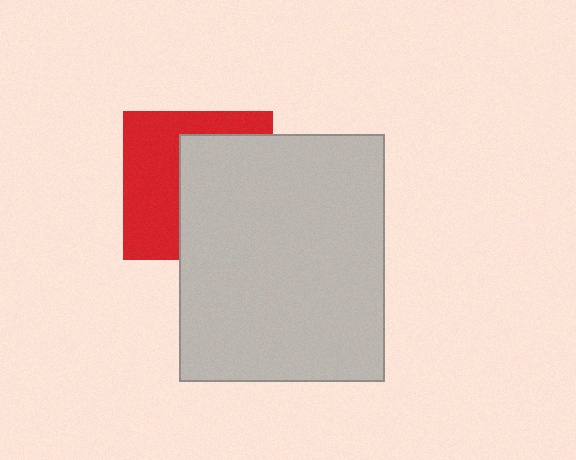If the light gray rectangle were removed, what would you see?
You would see the complete red square.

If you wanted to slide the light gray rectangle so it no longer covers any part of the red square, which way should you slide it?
Slide it right — that is the most direct way to separate the two shapes.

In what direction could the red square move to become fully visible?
The red square could move left. That would shift it out from behind the light gray rectangle entirely.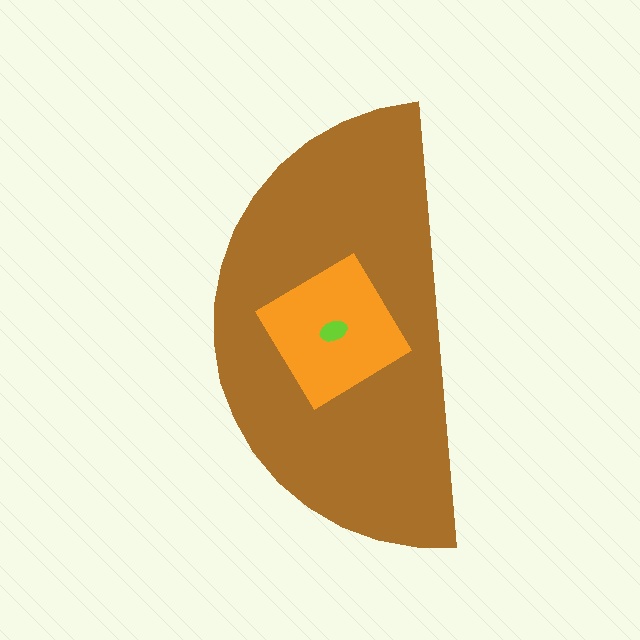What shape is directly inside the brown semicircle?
The orange diamond.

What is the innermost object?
The lime ellipse.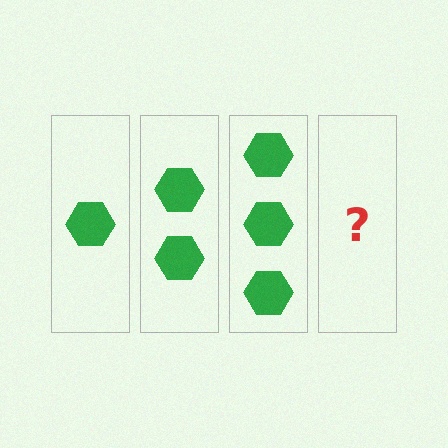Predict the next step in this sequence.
The next step is 4 hexagons.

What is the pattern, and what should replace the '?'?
The pattern is that each step adds one more hexagon. The '?' should be 4 hexagons.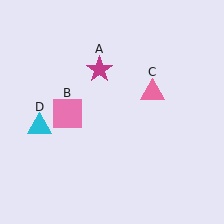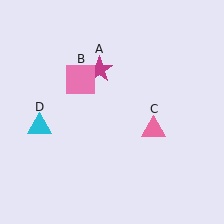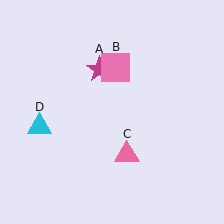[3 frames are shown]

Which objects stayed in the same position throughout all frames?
Magenta star (object A) and cyan triangle (object D) remained stationary.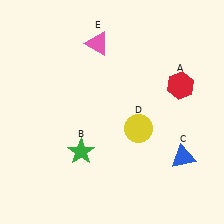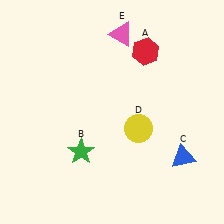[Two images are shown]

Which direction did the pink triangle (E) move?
The pink triangle (E) moved right.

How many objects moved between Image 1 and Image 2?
2 objects moved between the two images.